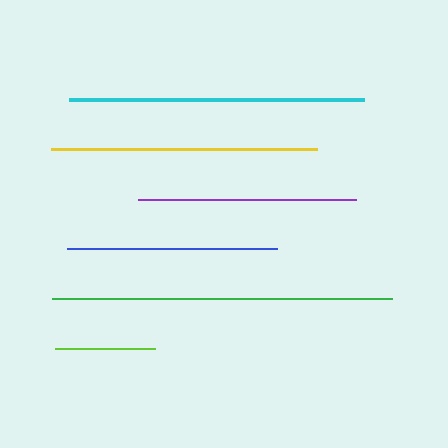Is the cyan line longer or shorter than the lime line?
The cyan line is longer than the lime line.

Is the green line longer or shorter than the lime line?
The green line is longer than the lime line.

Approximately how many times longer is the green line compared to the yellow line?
The green line is approximately 1.3 times the length of the yellow line.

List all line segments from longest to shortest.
From longest to shortest: green, cyan, yellow, purple, blue, lime.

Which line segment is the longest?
The green line is the longest at approximately 340 pixels.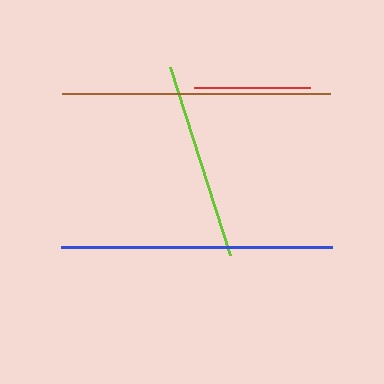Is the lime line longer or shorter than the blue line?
The blue line is longer than the lime line.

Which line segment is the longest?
The blue line is the longest at approximately 271 pixels.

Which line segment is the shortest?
The red line is the shortest at approximately 116 pixels.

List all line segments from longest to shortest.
From longest to shortest: blue, brown, lime, red.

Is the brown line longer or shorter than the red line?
The brown line is longer than the red line.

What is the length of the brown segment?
The brown segment is approximately 269 pixels long.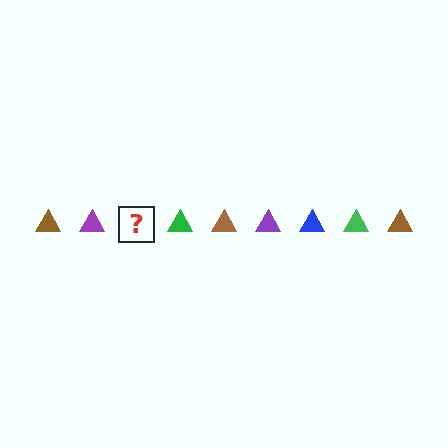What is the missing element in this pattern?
The missing element is a blue triangle.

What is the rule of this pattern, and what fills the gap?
The rule is that the pattern cycles through brown, purple, blue, green triangles. The gap should be filled with a blue triangle.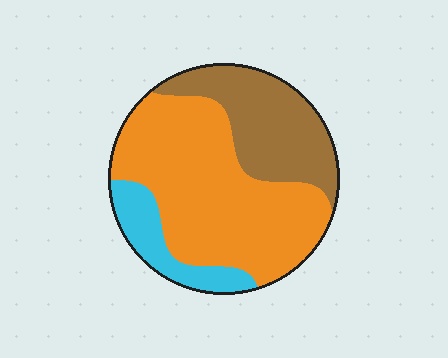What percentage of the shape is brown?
Brown covers roughly 30% of the shape.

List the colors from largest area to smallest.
From largest to smallest: orange, brown, cyan.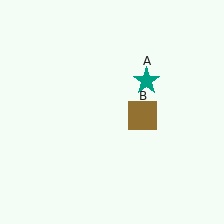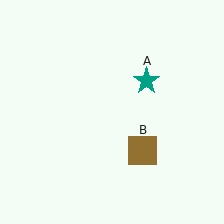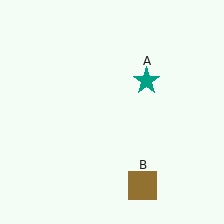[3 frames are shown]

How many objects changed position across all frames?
1 object changed position: brown square (object B).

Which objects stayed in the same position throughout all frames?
Teal star (object A) remained stationary.